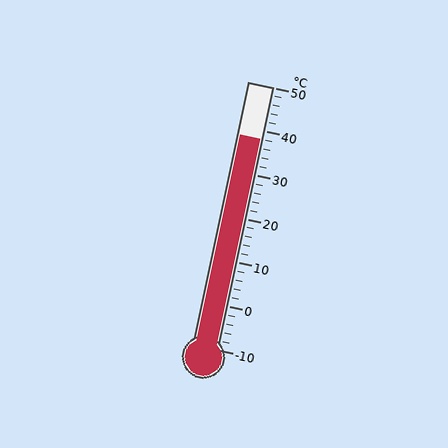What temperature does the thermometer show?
The thermometer shows approximately 38°C.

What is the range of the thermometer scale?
The thermometer scale ranges from -10°C to 50°C.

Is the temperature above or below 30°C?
The temperature is above 30°C.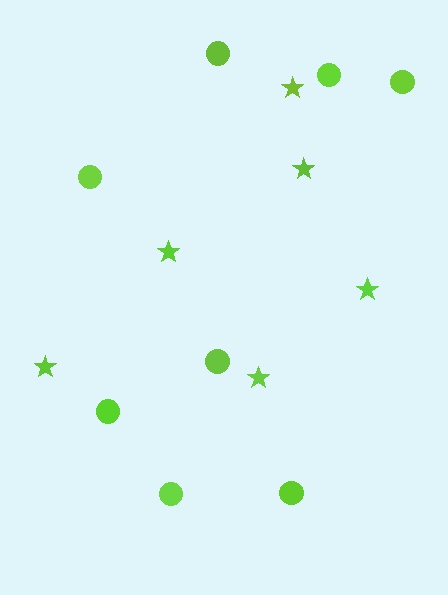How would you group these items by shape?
There are 2 groups: one group of circles (8) and one group of stars (6).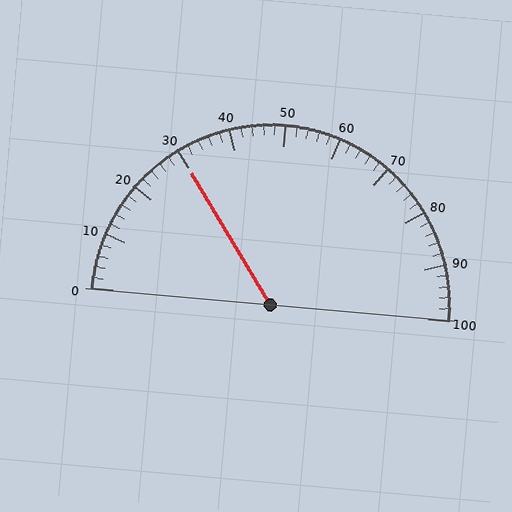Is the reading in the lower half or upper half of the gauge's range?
The reading is in the lower half of the range (0 to 100).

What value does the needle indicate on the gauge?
The needle indicates approximately 30.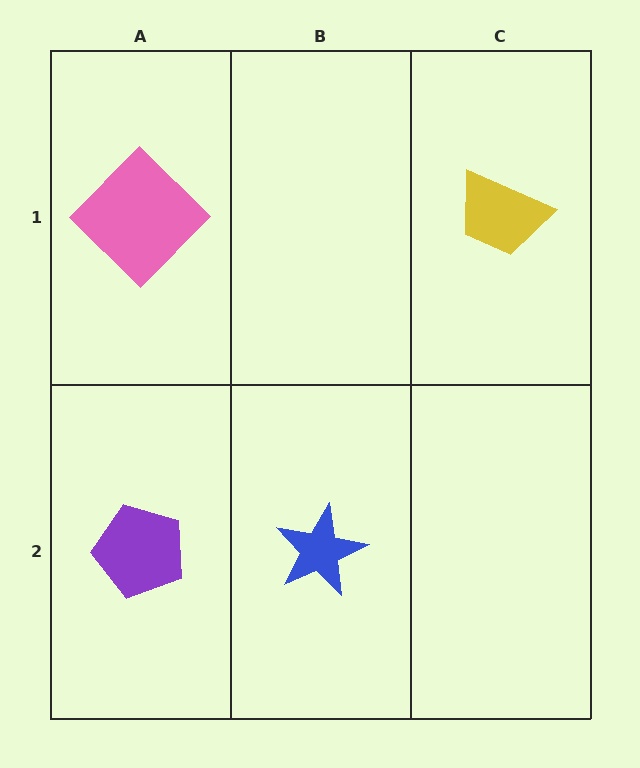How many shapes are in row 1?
2 shapes.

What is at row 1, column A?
A pink diamond.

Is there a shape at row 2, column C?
No, that cell is empty.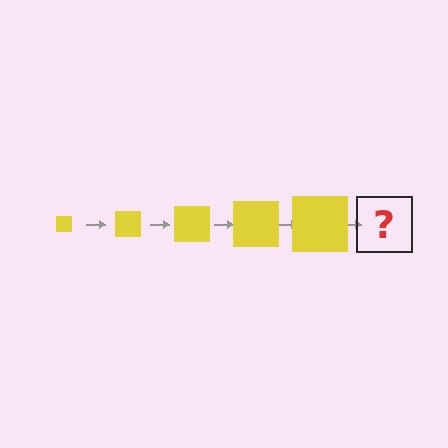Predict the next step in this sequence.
The next step is a yellow square, larger than the previous one.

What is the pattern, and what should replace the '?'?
The pattern is that the square gets progressively larger each step. The '?' should be a yellow square, larger than the previous one.